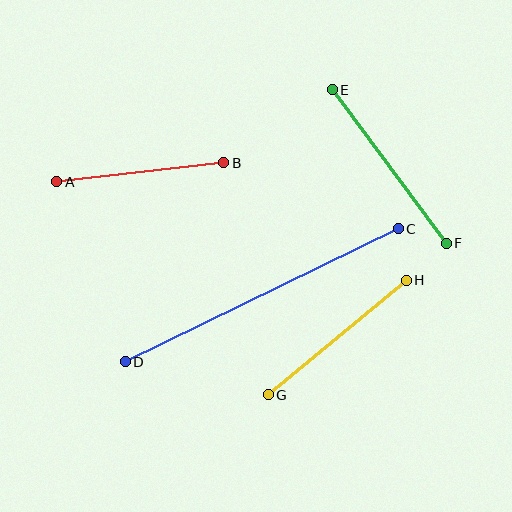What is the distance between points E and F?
The distance is approximately 191 pixels.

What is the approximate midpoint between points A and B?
The midpoint is at approximately (140, 172) pixels.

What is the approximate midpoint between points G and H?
The midpoint is at approximately (337, 338) pixels.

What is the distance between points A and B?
The distance is approximately 168 pixels.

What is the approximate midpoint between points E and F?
The midpoint is at approximately (389, 166) pixels.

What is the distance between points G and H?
The distance is approximately 179 pixels.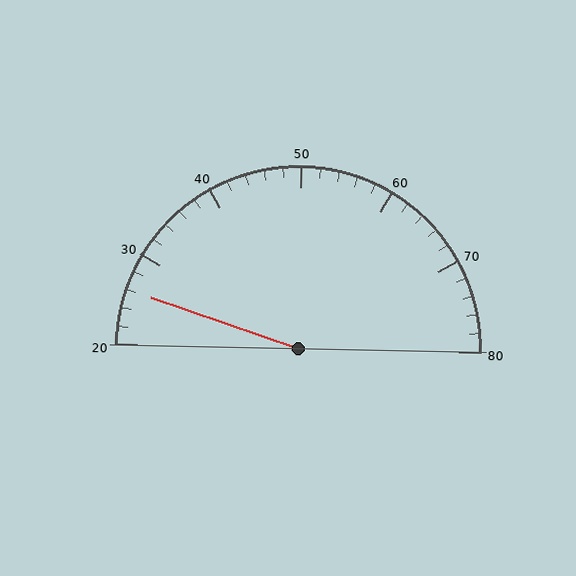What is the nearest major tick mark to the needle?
The nearest major tick mark is 30.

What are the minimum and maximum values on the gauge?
The gauge ranges from 20 to 80.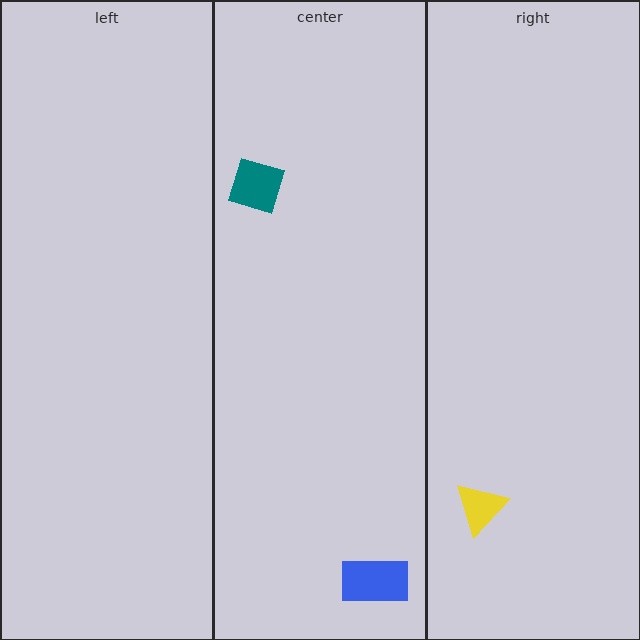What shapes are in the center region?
The teal square, the blue rectangle.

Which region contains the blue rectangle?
The center region.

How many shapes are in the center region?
2.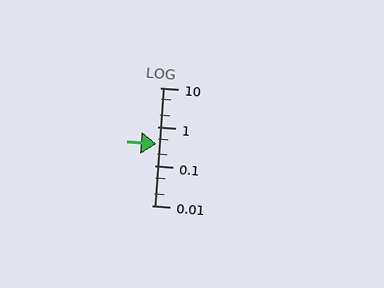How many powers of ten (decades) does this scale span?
The scale spans 3 decades, from 0.01 to 10.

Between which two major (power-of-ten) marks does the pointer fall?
The pointer is between 0.1 and 1.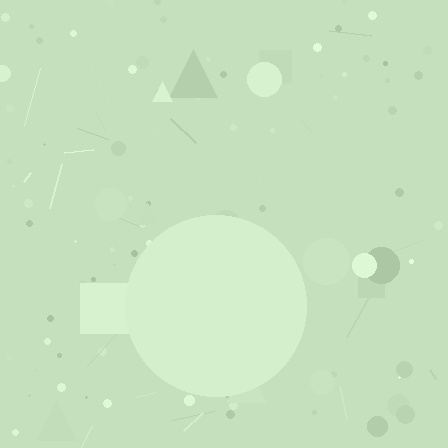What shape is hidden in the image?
A circle is hidden in the image.